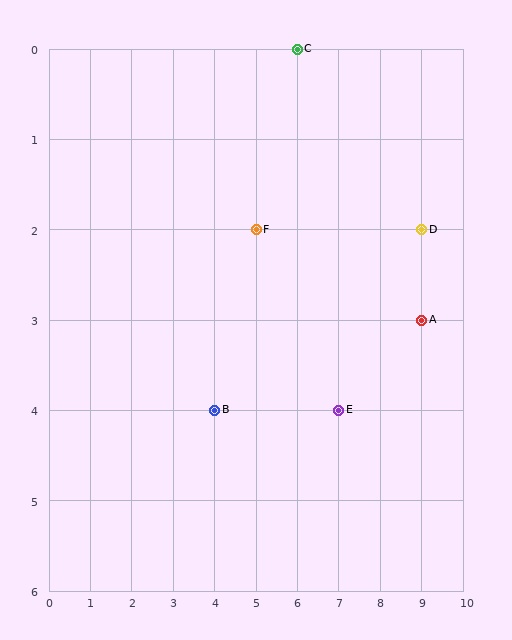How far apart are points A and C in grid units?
Points A and C are 3 columns and 3 rows apart (about 4.2 grid units diagonally).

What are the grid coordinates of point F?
Point F is at grid coordinates (5, 2).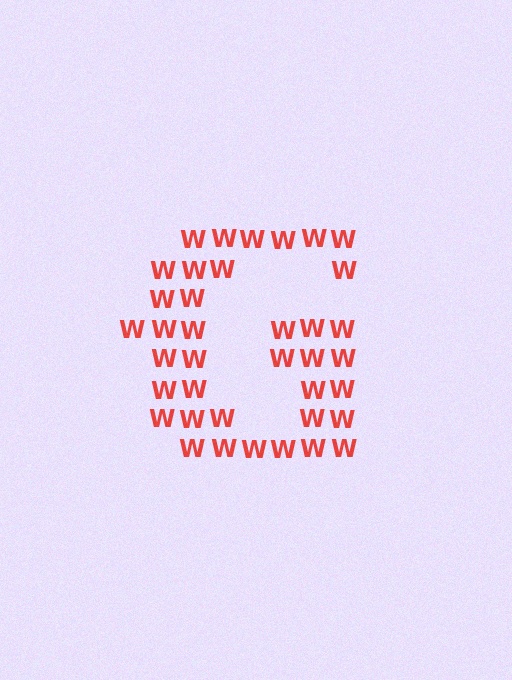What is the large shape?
The large shape is the letter G.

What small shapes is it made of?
It is made of small letter W's.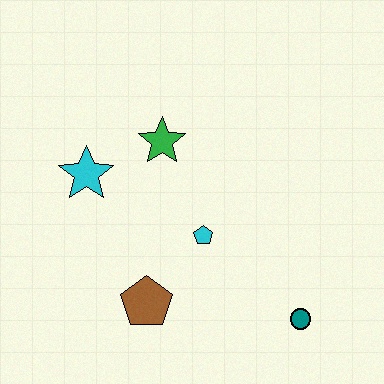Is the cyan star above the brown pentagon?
Yes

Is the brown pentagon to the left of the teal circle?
Yes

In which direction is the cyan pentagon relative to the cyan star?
The cyan pentagon is to the right of the cyan star.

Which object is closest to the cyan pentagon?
The brown pentagon is closest to the cyan pentagon.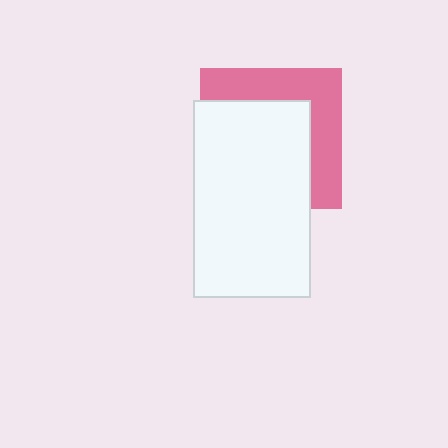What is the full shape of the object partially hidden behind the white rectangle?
The partially hidden object is a pink square.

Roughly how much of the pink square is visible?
A small part of it is visible (roughly 39%).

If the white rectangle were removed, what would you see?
You would see the complete pink square.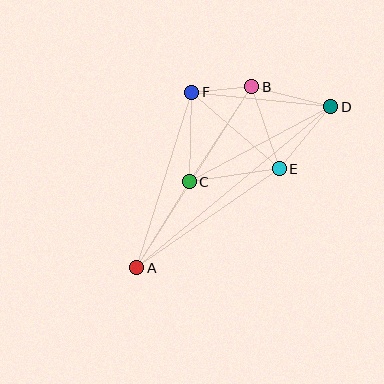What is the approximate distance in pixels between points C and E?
The distance between C and E is approximately 91 pixels.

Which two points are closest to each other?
Points B and F are closest to each other.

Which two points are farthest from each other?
Points A and D are farthest from each other.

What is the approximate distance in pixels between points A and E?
The distance between A and E is approximately 174 pixels.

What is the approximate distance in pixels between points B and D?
The distance between B and D is approximately 81 pixels.